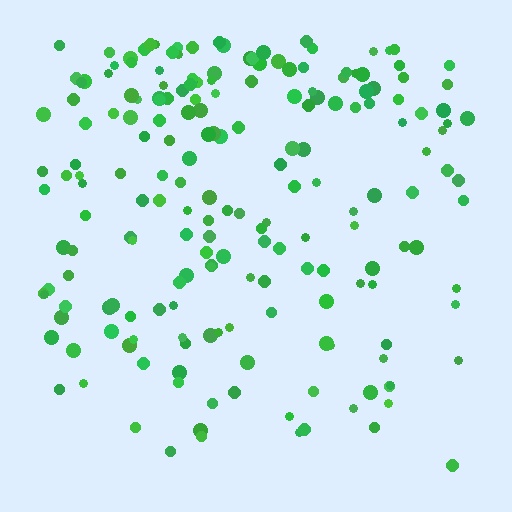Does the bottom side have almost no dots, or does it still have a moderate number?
Still a moderate number, just noticeably fewer than the top.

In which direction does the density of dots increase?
From bottom to top, with the top side densest.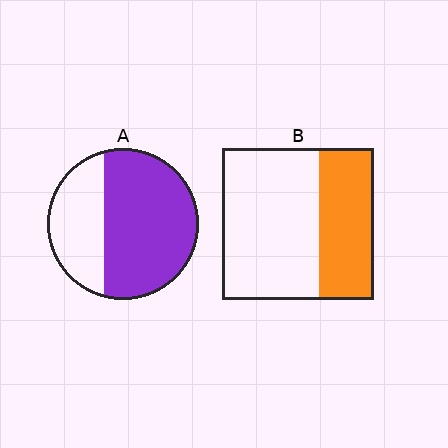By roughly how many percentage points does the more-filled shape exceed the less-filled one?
By roughly 30 percentage points (A over B).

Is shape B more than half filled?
No.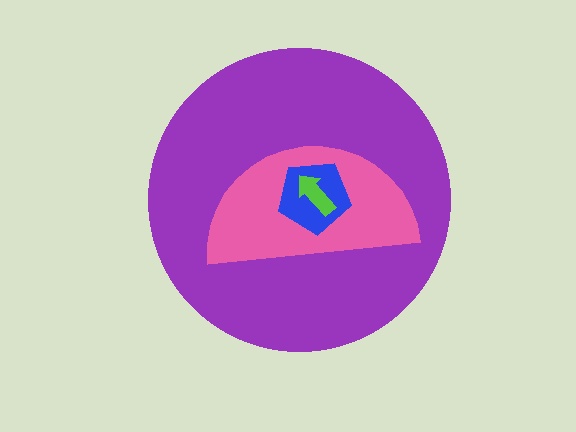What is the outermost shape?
The purple circle.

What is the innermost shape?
The lime arrow.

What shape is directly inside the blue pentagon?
The lime arrow.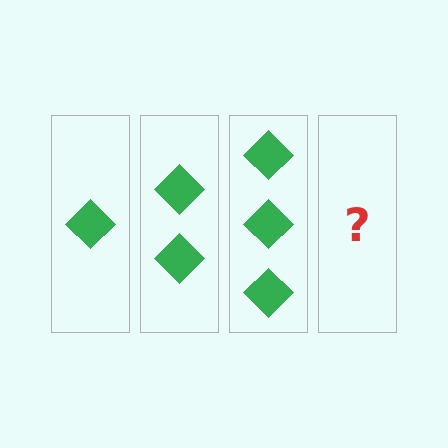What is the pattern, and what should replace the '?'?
The pattern is that each step adds one more diamond. The '?' should be 4 diamonds.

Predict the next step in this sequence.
The next step is 4 diamonds.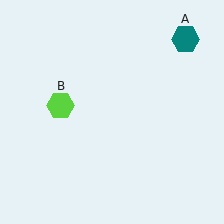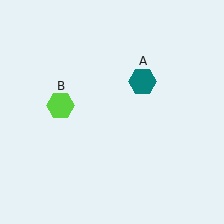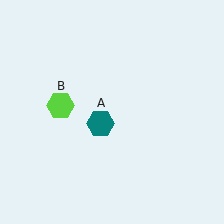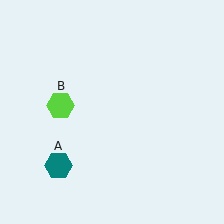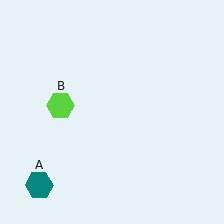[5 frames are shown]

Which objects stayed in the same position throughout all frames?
Lime hexagon (object B) remained stationary.